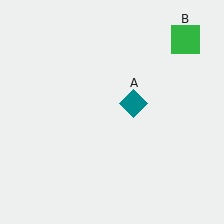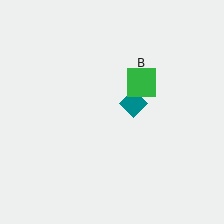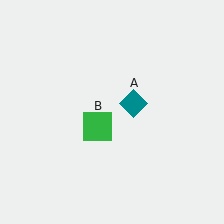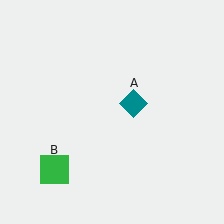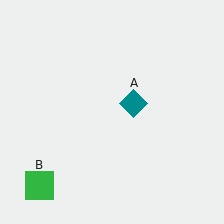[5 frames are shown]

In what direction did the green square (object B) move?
The green square (object B) moved down and to the left.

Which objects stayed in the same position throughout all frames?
Teal diamond (object A) remained stationary.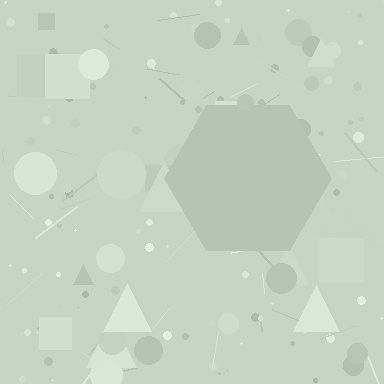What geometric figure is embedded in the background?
A hexagon is embedded in the background.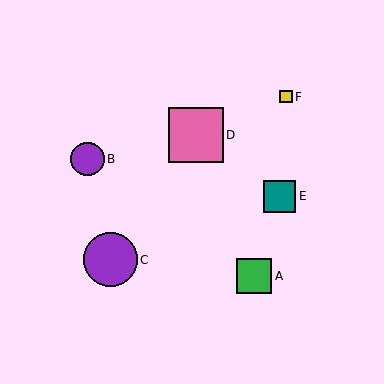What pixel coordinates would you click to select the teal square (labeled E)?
Click at (280, 196) to select the teal square E.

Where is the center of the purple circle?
The center of the purple circle is at (88, 159).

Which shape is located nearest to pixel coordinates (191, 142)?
The pink square (labeled D) at (196, 135) is nearest to that location.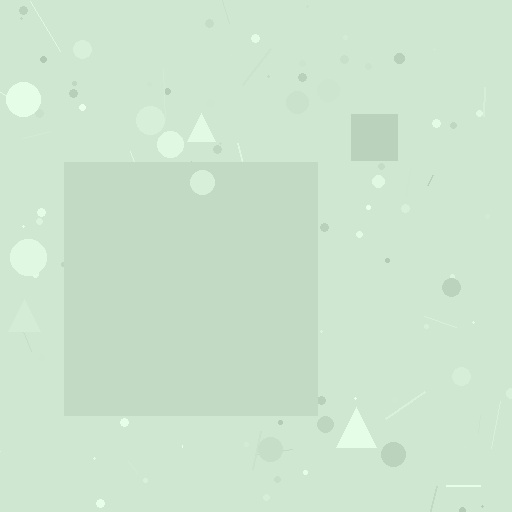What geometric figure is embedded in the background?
A square is embedded in the background.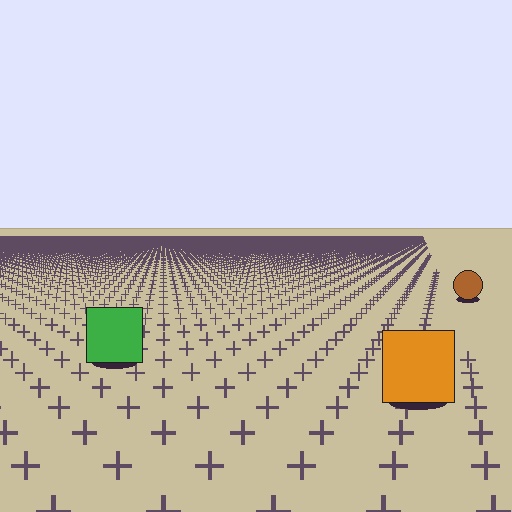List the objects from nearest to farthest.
From nearest to farthest: the orange square, the green square, the brown circle.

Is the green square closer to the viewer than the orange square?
No. The orange square is closer — you can tell from the texture gradient: the ground texture is coarser near it.